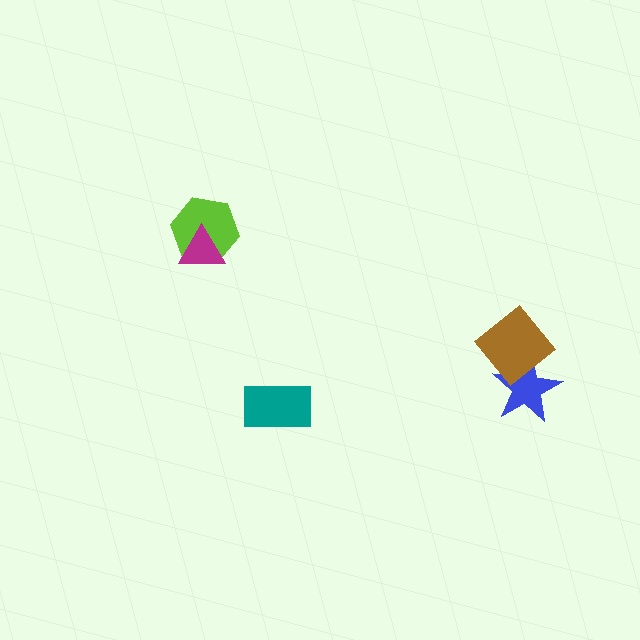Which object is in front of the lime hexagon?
The magenta triangle is in front of the lime hexagon.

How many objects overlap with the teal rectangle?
0 objects overlap with the teal rectangle.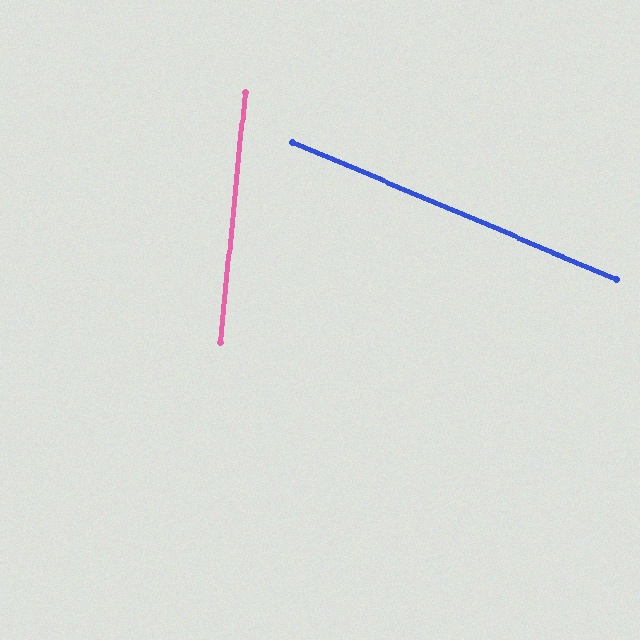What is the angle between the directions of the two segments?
Approximately 73 degrees.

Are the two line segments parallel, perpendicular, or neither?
Neither parallel nor perpendicular — they differ by about 73°.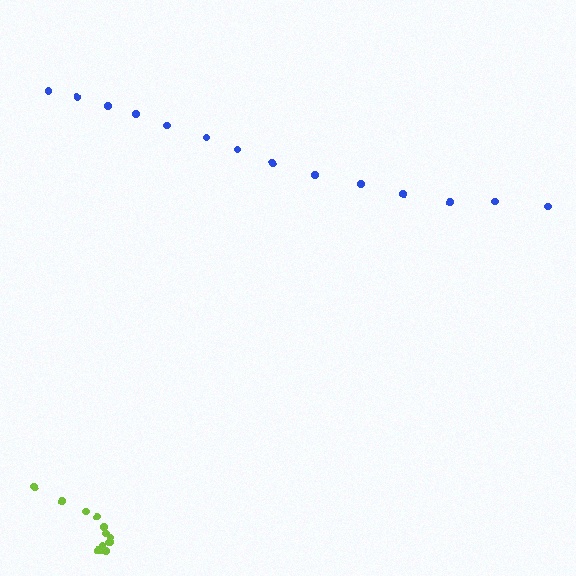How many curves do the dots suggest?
There are 2 distinct paths.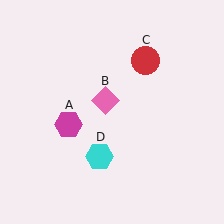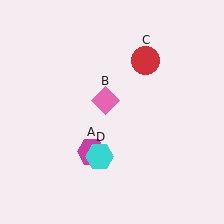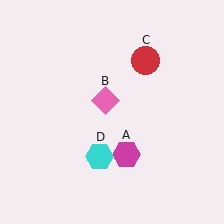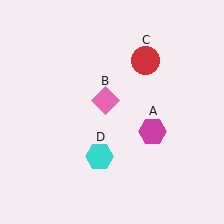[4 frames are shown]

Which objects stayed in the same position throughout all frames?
Pink diamond (object B) and red circle (object C) and cyan hexagon (object D) remained stationary.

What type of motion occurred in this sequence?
The magenta hexagon (object A) rotated counterclockwise around the center of the scene.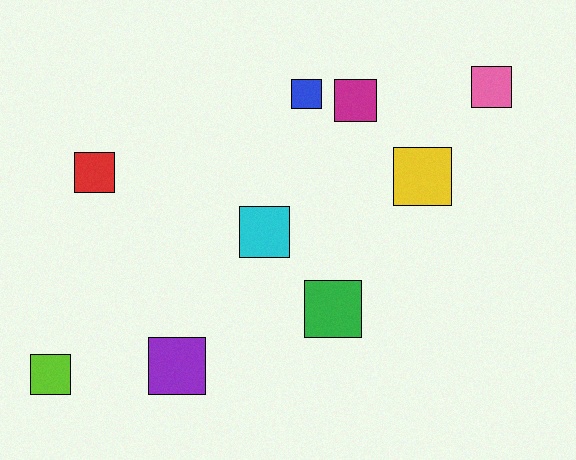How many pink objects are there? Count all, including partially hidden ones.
There is 1 pink object.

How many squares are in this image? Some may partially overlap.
There are 9 squares.